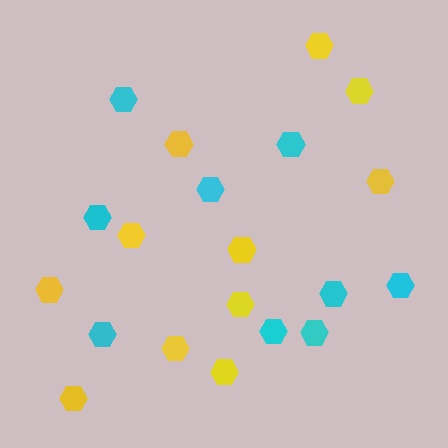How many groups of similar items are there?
There are 2 groups: one group of yellow hexagons (11) and one group of cyan hexagons (9).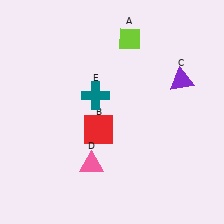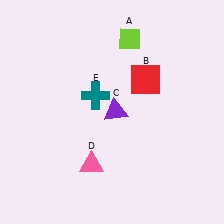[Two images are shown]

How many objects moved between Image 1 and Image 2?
2 objects moved between the two images.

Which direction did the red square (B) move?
The red square (B) moved up.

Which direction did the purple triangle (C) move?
The purple triangle (C) moved left.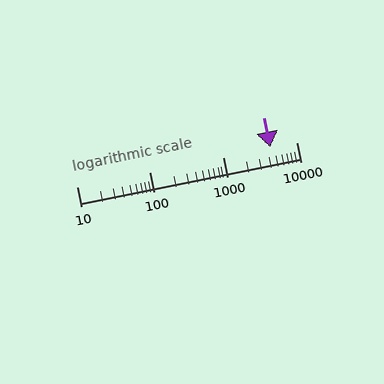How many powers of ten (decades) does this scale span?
The scale spans 3 decades, from 10 to 10000.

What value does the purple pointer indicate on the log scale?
The pointer indicates approximately 4400.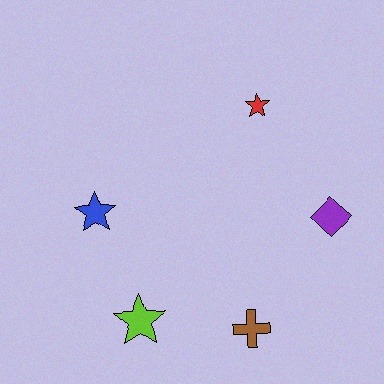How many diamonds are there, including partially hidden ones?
There is 1 diamond.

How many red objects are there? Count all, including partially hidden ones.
There is 1 red object.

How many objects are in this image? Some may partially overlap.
There are 5 objects.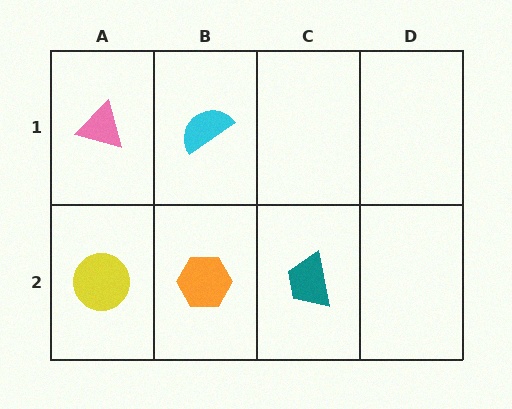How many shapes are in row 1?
2 shapes.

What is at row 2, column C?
A teal trapezoid.